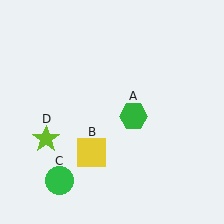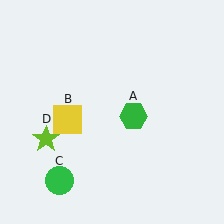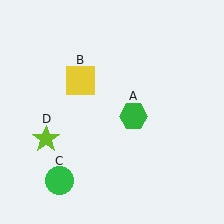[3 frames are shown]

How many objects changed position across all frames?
1 object changed position: yellow square (object B).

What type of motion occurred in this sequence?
The yellow square (object B) rotated clockwise around the center of the scene.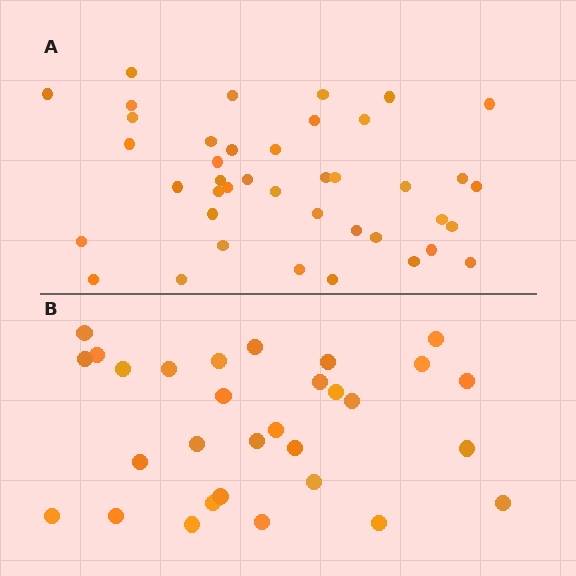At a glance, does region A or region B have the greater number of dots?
Region A (the top region) has more dots.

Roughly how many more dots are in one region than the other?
Region A has roughly 12 or so more dots than region B.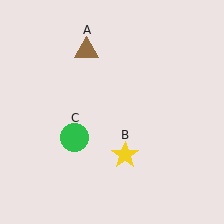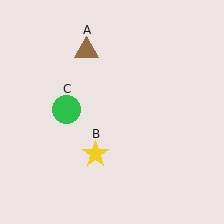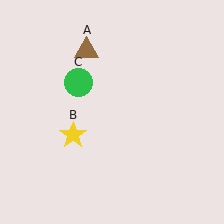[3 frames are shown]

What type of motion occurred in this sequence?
The yellow star (object B), green circle (object C) rotated clockwise around the center of the scene.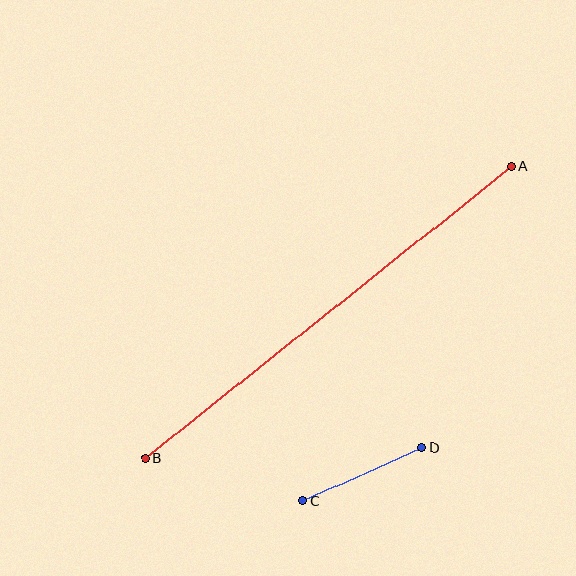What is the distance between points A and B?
The distance is approximately 468 pixels.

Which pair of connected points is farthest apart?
Points A and B are farthest apart.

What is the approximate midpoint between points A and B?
The midpoint is at approximately (329, 312) pixels.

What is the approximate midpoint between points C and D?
The midpoint is at approximately (362, 474) pixels.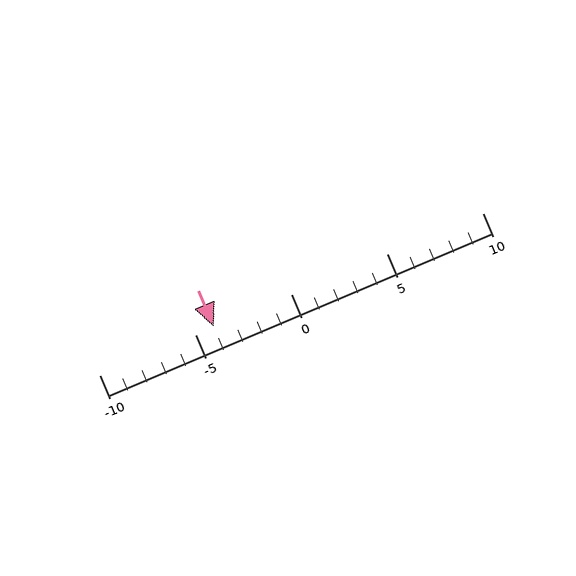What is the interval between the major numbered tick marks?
The major tick marks are spaced 5 units apart.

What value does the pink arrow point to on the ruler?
The pink arrow points to approximately -4.